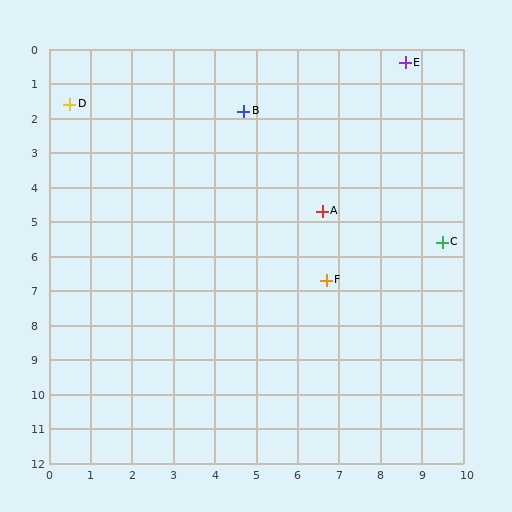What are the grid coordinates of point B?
Point B is at approximately (4.7, 1.8).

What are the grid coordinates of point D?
Point D is at approximately (0.5, 1.6).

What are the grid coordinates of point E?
Point E is at approximately (8.6, 0.4).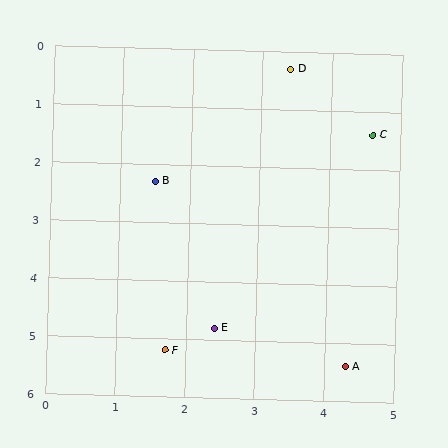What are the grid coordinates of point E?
Point E is at approximately (2.4, 4.8).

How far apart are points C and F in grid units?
Points C and F are about 4.8 grid units apart.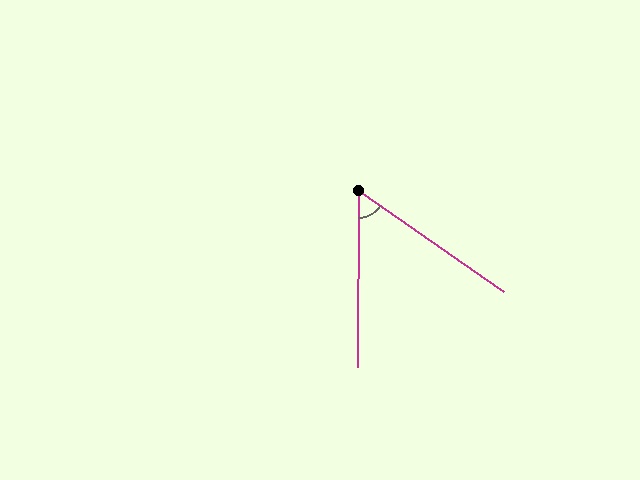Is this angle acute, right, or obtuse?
It is acute.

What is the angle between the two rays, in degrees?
Approximately 56 degrees.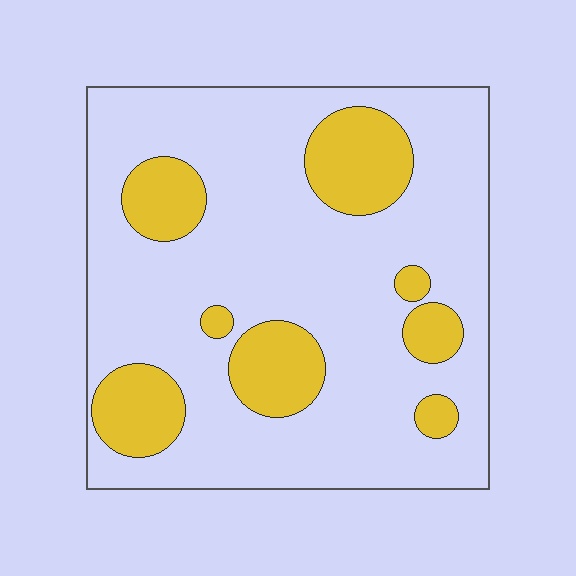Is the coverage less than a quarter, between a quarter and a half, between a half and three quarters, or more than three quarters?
Less than a quarter.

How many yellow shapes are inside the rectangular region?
8.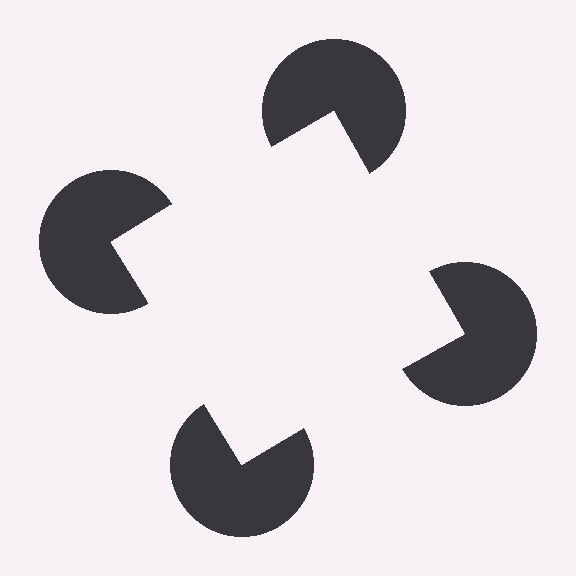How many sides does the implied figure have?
4 sides.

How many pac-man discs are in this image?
There are 4 — one at each vertex of the illusory square.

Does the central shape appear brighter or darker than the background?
It typically appears slightly brighter than the background, even though no actual brightness change is drawn.